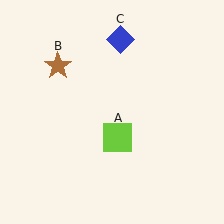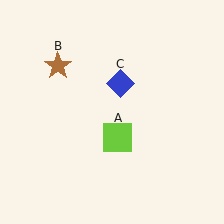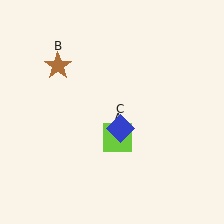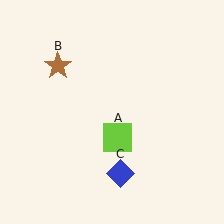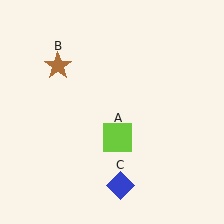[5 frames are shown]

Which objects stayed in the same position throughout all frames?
Lime square (object A) and brown star (object B) remained stationary.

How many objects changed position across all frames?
1 object changed position: blue diamond (object C).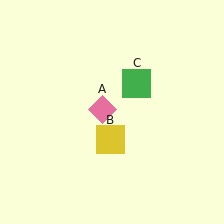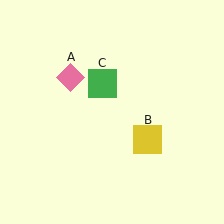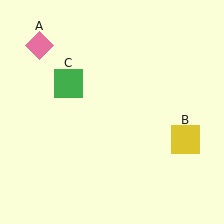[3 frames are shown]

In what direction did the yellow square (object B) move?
The yellow square (object B) moved right.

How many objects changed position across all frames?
3 objects changed position: pink diamond (object A), yellow square (object B), green square (object C).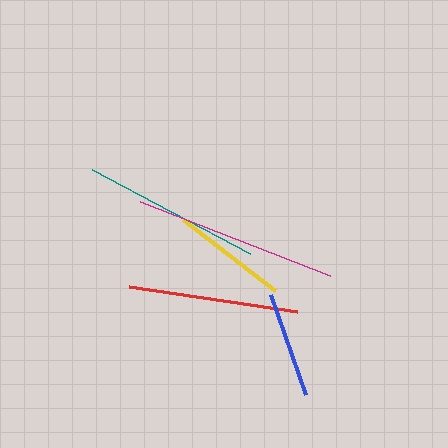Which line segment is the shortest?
The blue line is the shortest at approximately 106 pixels.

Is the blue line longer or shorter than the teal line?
The teal line is longer than the blue line.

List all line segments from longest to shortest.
From longest to shortest: magenta, teal, red, yellow, blue.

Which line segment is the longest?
The magenta line is the longest at approximately 204 pixels.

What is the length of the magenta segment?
The magenta segment is approximately 204 pixels long.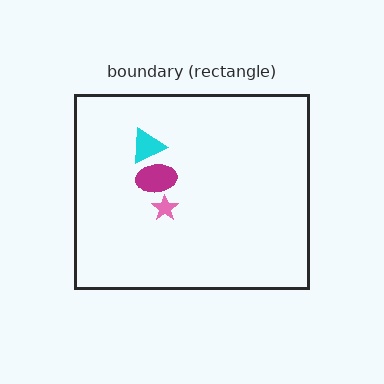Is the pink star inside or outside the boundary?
Inside.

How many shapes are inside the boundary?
3 inside, 0 outside.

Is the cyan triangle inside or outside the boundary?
Inside.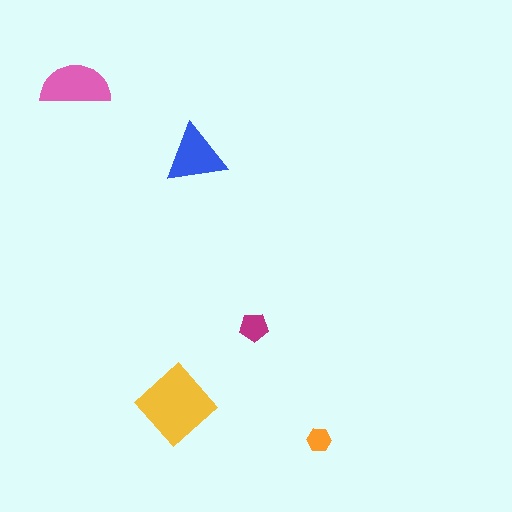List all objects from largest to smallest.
The yellow diamond, the pink semicircle, the blue triangle, the magenta pentagon, the orange hexagon.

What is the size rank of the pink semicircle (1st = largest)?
2nd.